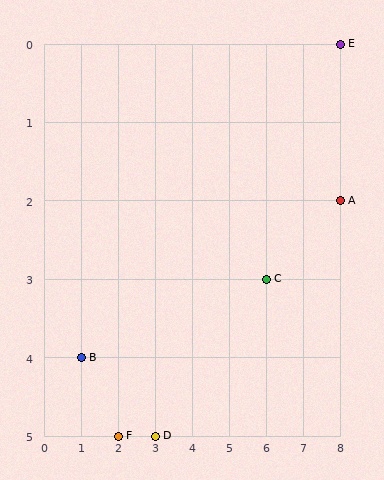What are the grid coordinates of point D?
Point D is at grid coordinates (3, 5).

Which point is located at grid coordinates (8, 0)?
Point E is at (8, 0).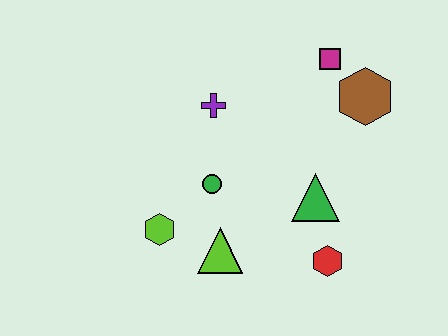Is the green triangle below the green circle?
Yes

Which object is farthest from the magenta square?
The lime hexagon is farthest from the magenta square.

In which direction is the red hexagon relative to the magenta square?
The red hexagon is below the magenta square.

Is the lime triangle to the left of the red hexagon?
Yes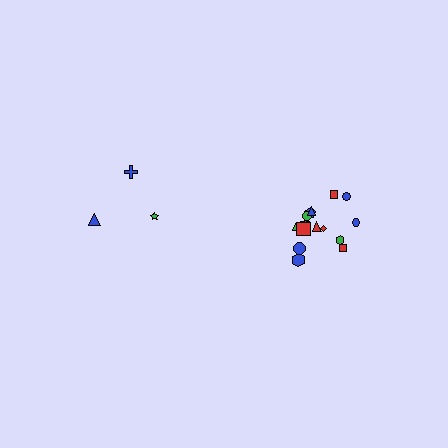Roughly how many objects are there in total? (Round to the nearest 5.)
Roughly 20 objects in total.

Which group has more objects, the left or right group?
The right group.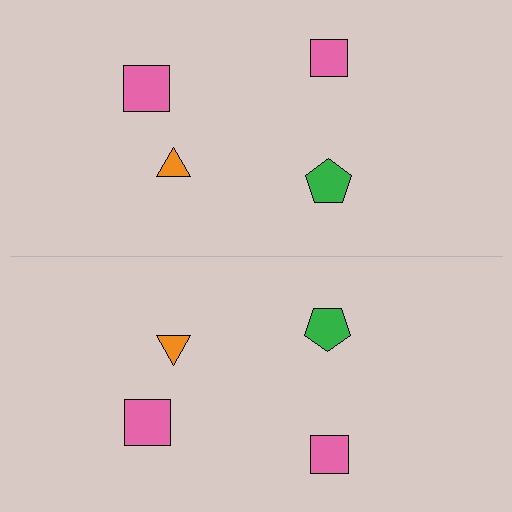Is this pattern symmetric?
Yes, this pattern has bilateral (reflection) symmetry.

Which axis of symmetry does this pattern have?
The pattern has a horizontal axis of symmetry running through the center of the image.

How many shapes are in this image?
There are 8 shapes in this image.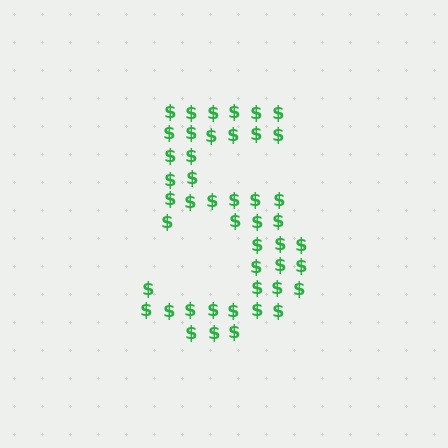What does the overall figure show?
The overall figure shows the digit 5.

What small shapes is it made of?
It is made of small dollar signs.